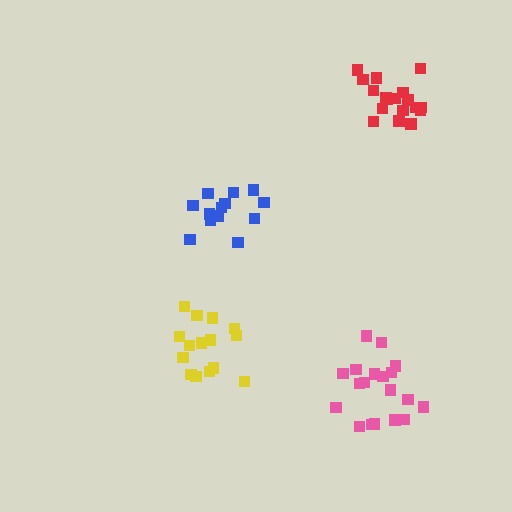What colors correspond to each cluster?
The clusters are colored: pink, blue, red, yellow.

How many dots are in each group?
Group 1: 19 dots, Group 2: 13 dots, Group 3: 18 dots, Group 4: 15 dots (65 total).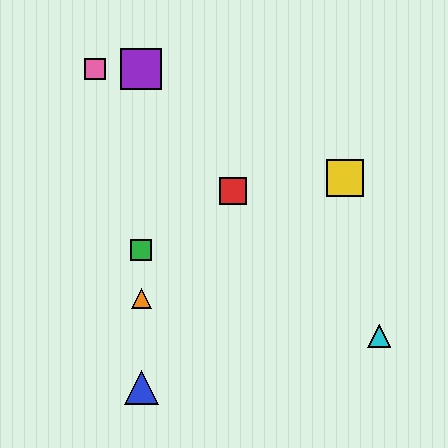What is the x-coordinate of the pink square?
The pink square is at x≈95.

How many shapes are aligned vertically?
4 shapes (the blue triangle, the green square, the purple square, the orange triangle) are aligned vertically.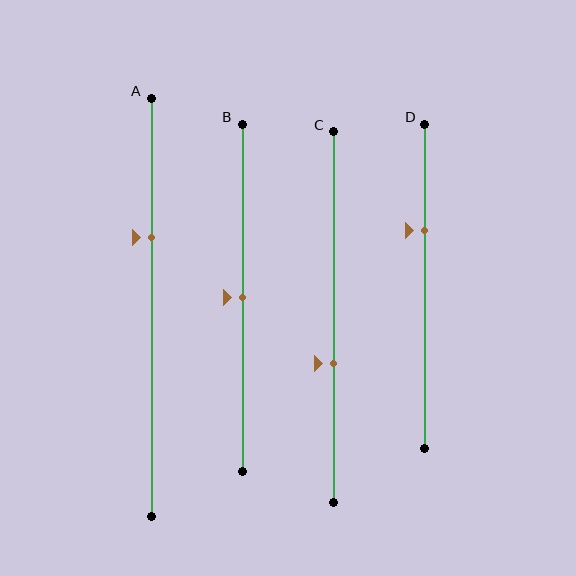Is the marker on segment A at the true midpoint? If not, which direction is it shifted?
No, the marker on segment A is shifted upward by about 17% of the segment length.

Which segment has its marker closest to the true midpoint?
Segment B has its marker closest to the true midpoint.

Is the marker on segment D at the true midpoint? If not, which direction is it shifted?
No, the marker on segment D is shifted upward by about 17% of the segment length.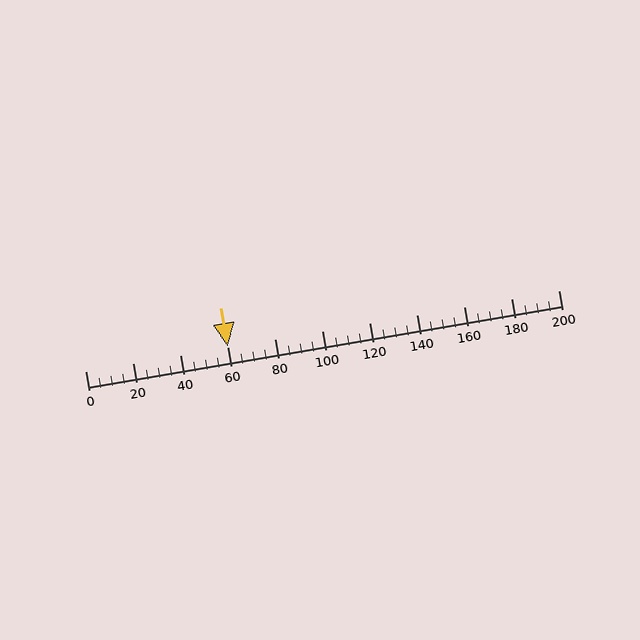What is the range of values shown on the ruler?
The ruler shows values from 0 to 200.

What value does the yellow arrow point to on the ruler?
The yellow arrow points to approximately 60.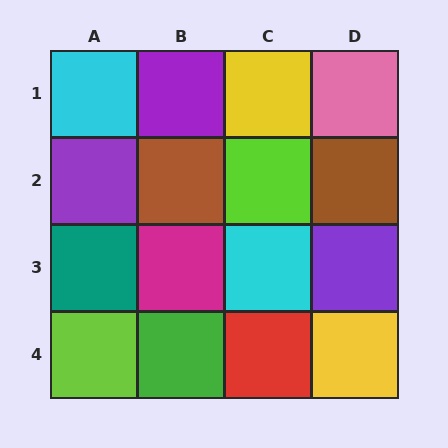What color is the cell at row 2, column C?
Lime.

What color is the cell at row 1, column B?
Purple.